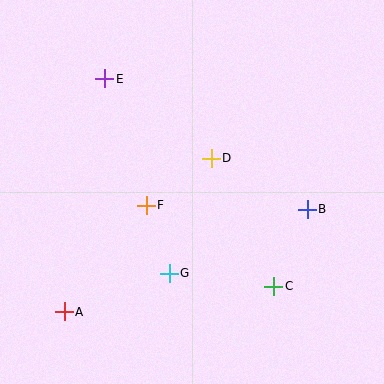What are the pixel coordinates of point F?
Point F is at (146, 205).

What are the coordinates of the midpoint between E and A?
The midpoint between E and A is at (84, 195).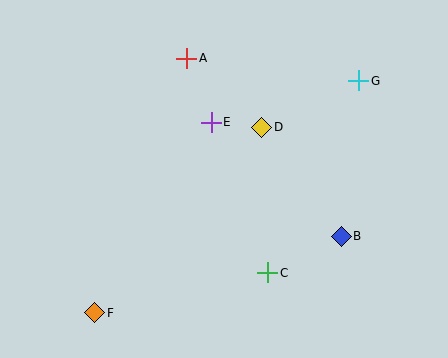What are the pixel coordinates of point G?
Point G is at (359, 81).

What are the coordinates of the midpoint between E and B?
The midpoint between E and B is at (276, 179).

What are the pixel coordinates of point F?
Point F is at (95, 313).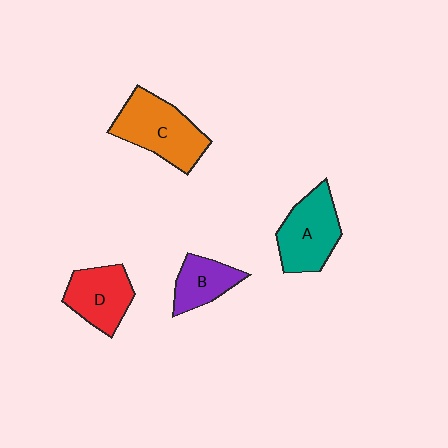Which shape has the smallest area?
Shape B (purple).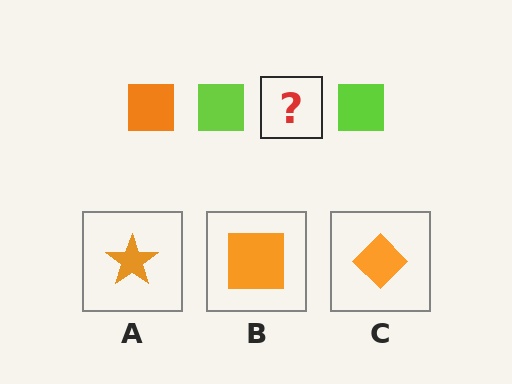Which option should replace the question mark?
Option B.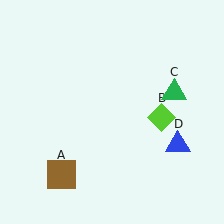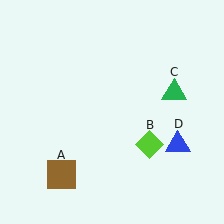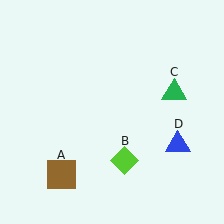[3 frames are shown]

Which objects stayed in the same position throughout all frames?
Brown square (object A) and green triangle (object C) and blue triangle (object D) remained stationary.